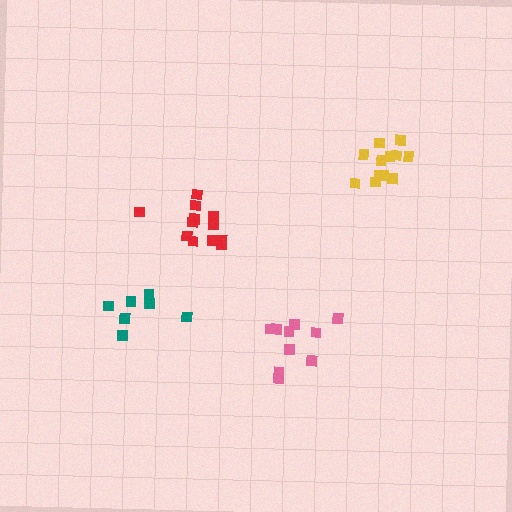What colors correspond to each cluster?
The clusters are colored: yellow, red, pink, teal.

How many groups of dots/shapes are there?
There are 4 groups.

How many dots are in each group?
Group 1: 12 dots, Group 2: 12 dots, Group 3: 10 dots, Group 4: 7 dots (41 total).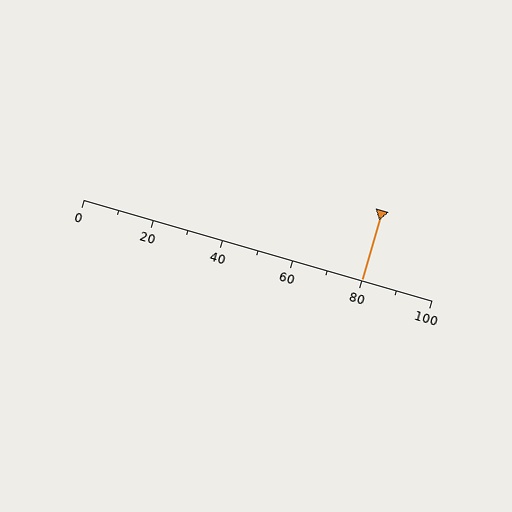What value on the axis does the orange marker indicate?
The marker indicates approximately 80.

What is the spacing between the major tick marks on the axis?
The major ticks are spaced 20 apart.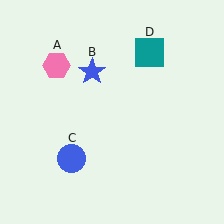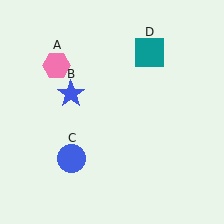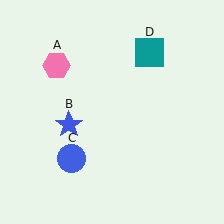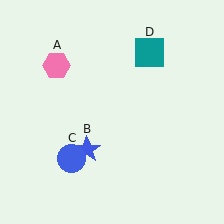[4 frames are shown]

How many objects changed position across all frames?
1 object changed position: blue star (object B).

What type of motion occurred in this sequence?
The blue star (object B) rotated counterclockwise around the center of the scene.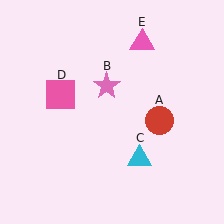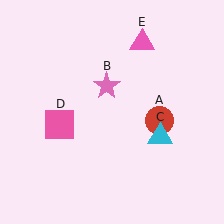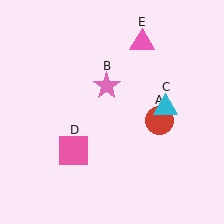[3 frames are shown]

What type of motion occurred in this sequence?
The cyan triangle (object C), pink square (object D) rotated counterclockwise around the center of the scene.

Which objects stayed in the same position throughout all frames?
Red circle (object A) and pink star (object B) and pink triangle (object E) remained stationary.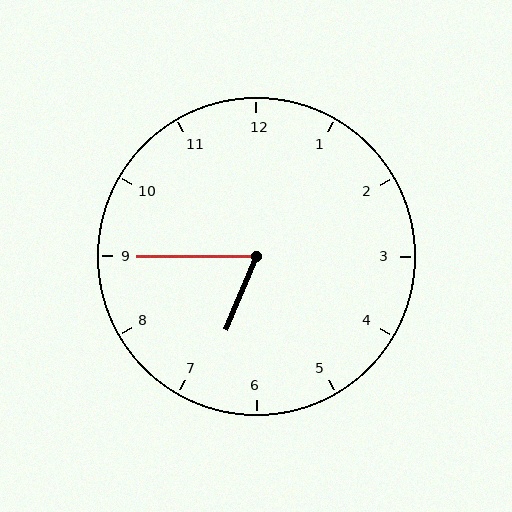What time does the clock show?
6:45.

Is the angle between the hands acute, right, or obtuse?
It is acute.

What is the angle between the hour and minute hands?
Approximately 68 degrees.